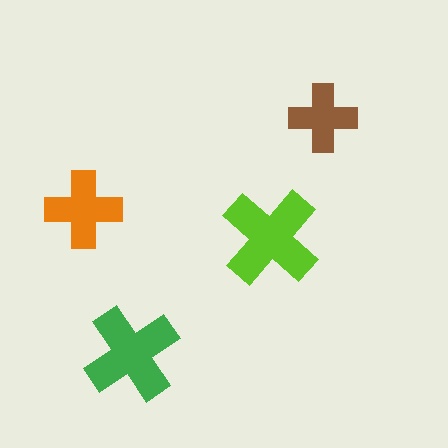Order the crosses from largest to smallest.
the lime one, the green one, the orange one, the brown one.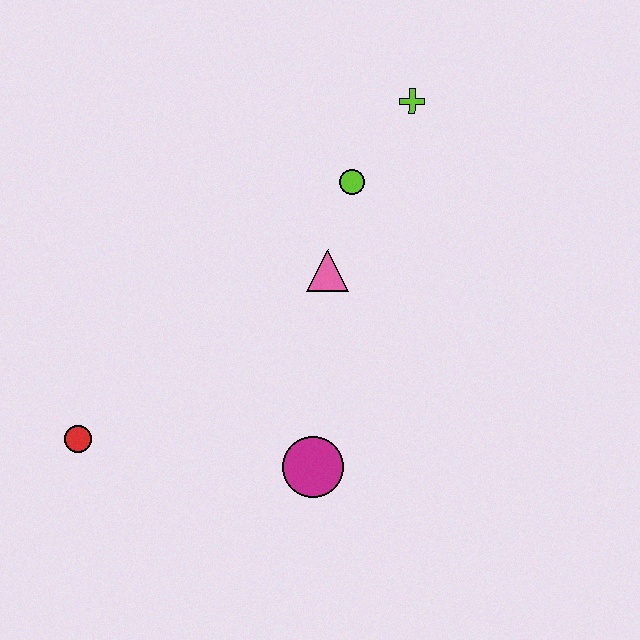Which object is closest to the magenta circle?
The pink triangle is closest to the magenta circle.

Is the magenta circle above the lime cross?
No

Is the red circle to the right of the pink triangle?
No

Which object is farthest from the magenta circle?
The lime cross is farthest from the magenta circle.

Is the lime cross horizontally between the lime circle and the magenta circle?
No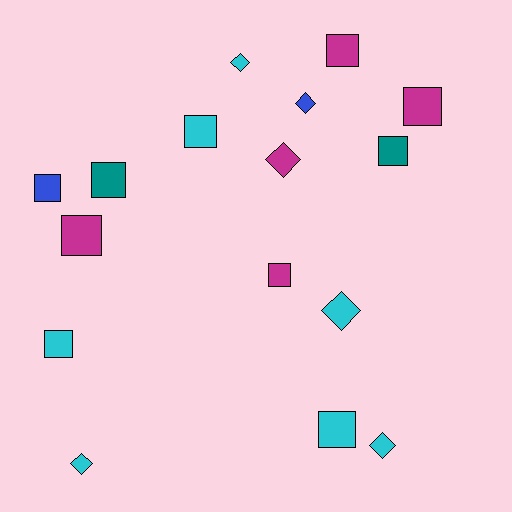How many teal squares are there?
There are 2 teal squares.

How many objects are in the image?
There are 16 objects.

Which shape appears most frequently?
Square, with 10 objects.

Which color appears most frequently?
Cyan, with 7 objects.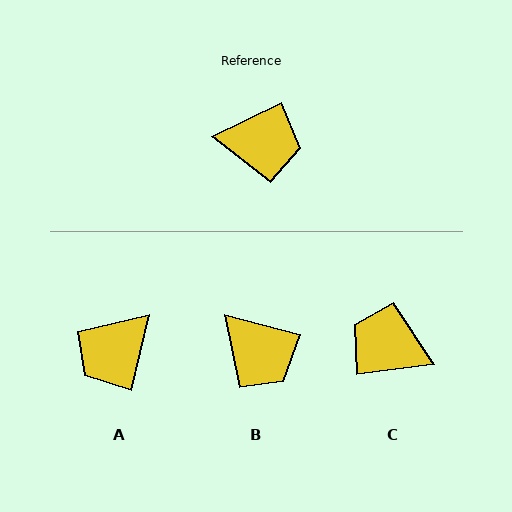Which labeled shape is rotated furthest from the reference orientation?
C, about 161 degrees away.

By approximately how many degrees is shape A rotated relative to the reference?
Approximately 129 degrees clockwise.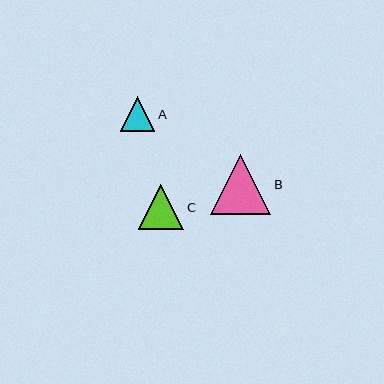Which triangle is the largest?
Triangle B is the largest with a size of approximately 60 pixels.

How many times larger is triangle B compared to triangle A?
Triangle B is approximately 1.7 times the size of triangle A.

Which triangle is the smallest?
Triangle A is the smallest with a size of approximately 35 pixels.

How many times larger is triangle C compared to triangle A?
Triangle C is approximately 1.3 times the size of triangle A.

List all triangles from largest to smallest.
From largest to smallest: B, C, A.